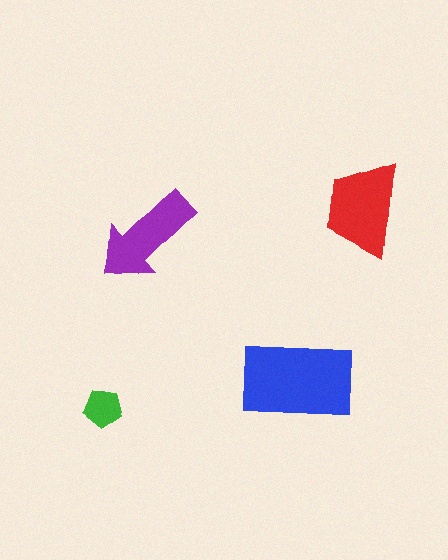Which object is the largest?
The blue rectangle.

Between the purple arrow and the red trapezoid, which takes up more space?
The red trapezoid.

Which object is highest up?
The red trapezoid is topmost.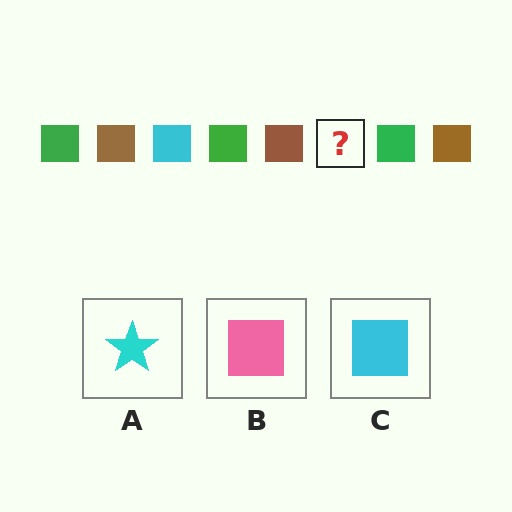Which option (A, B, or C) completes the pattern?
C.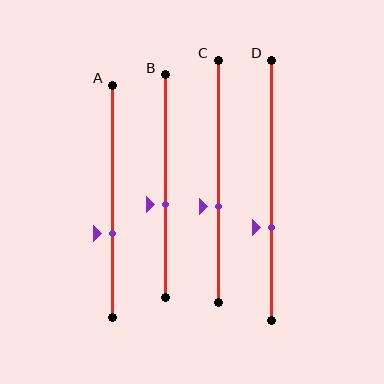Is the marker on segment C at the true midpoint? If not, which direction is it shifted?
No, the marker on segment C is shifted downward by about 10% of the segment length.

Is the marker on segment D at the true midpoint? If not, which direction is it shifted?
No, the marker on segment D is shifted downward by about 14% of the segment length.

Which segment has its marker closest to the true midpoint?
Segment B has its marker closest to the true midpoint.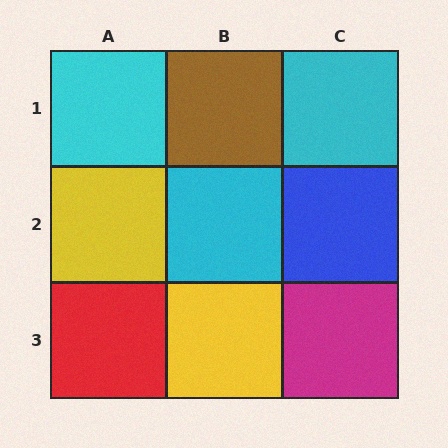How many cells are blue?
1 cell is blue.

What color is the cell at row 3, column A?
Red.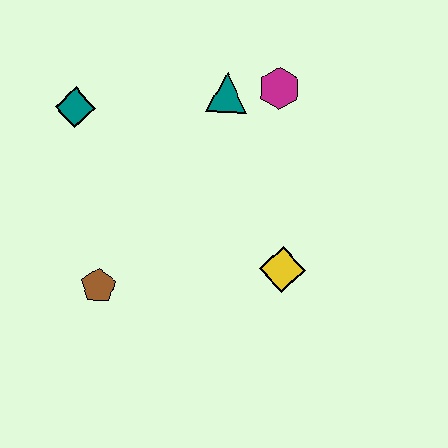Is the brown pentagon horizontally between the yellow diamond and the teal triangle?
No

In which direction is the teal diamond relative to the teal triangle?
The teal diamond is to the left of the teal triangle.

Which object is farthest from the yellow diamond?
The teal diamond is farthest from the yellow diamond.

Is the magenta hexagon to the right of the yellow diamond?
No